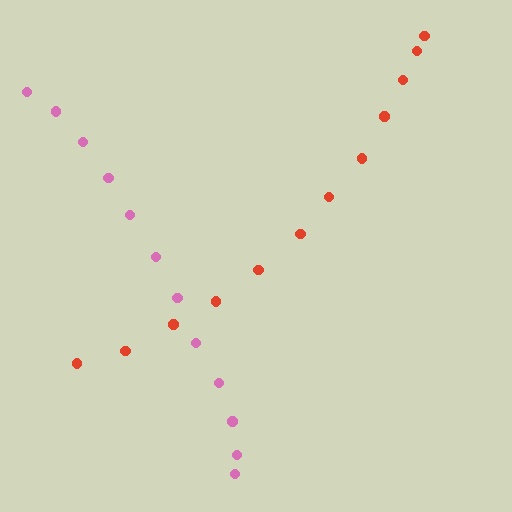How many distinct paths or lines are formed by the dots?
There are 2 distinct paths.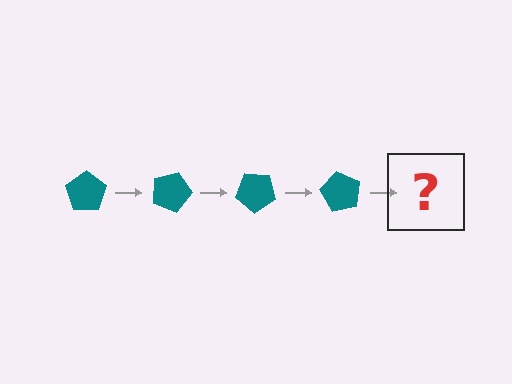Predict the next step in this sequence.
The next step is a teal pentagon rotated 80 degrees.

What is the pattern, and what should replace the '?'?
The pattern is that the pentagon rotates 20 degrees each step. The '?' should be a teal pentagon rotated 80 degrees.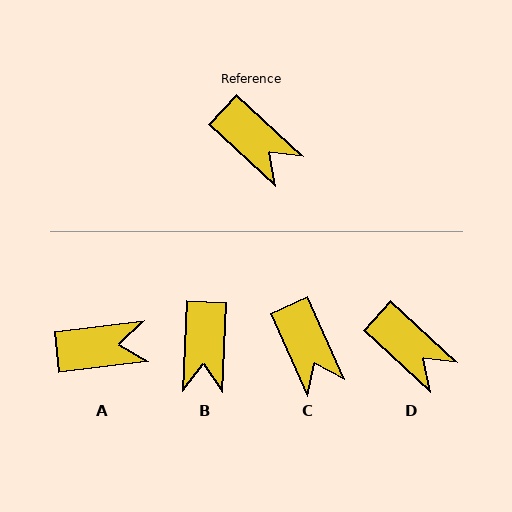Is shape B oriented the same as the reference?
No, it is off by about 50 degrees.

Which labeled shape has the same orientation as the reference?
D.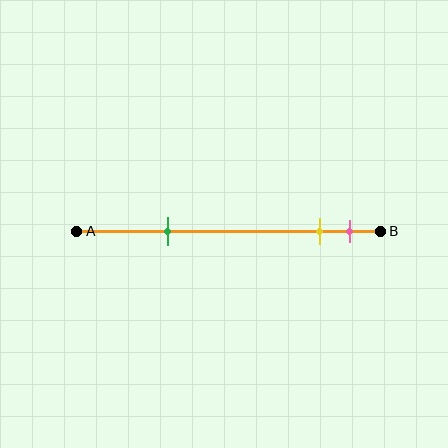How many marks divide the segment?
There are 3 marks dividing the segment.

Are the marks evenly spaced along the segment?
No, the marks are not evenly spaced.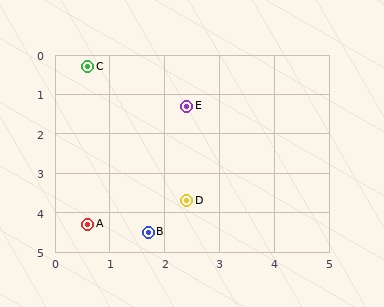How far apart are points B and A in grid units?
Points B and A are about 1.1 grid units apart.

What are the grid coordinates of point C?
Point C is at approximately (0.6, 0.3).